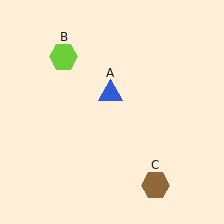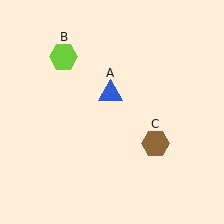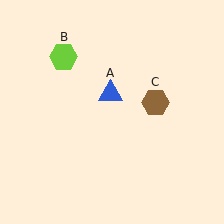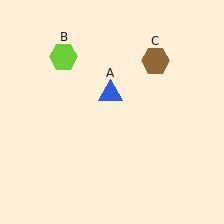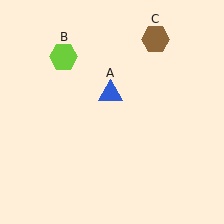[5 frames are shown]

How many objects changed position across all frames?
1 object changed position: brown hexagon (object C).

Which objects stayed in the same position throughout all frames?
Blue triangle (object A) and lime hexagon (object B) remained stationary.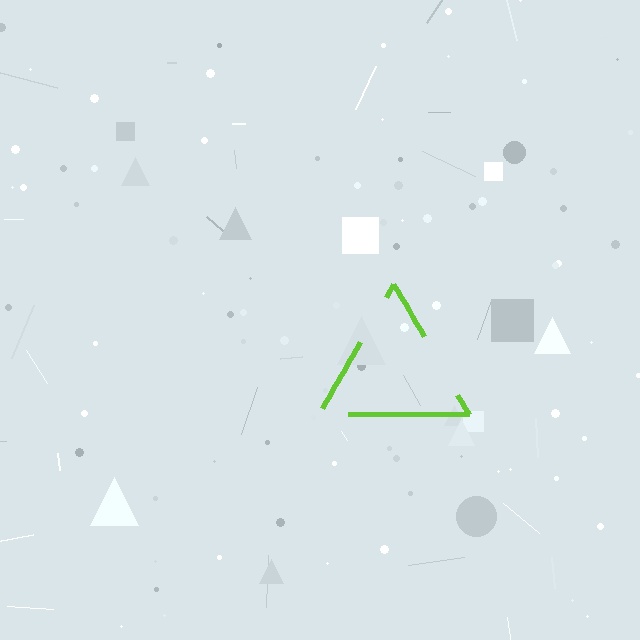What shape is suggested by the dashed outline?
The dashed outline suggests a triangle.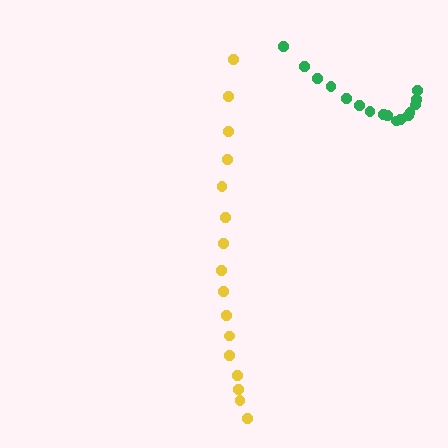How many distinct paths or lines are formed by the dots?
There are 2 distinct paths.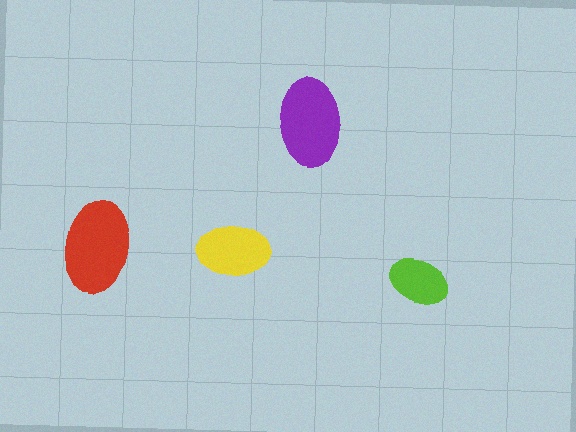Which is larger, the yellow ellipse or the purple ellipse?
The purple one.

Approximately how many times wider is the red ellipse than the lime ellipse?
About 1.5 times wider.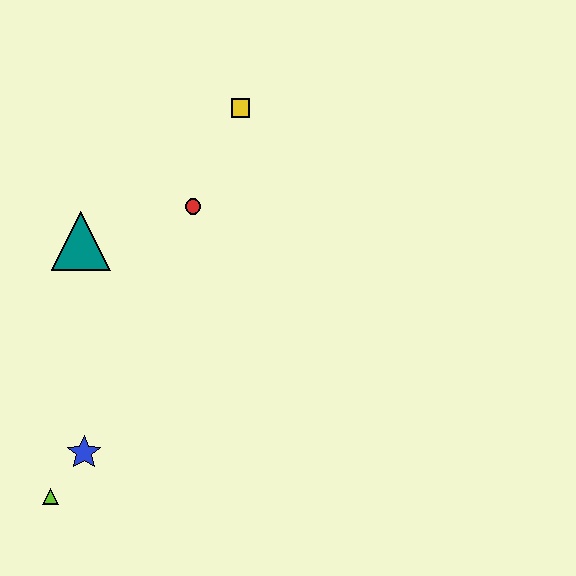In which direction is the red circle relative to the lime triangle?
The red circle is above the lime triangle.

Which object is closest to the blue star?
The lime triangle is closest to the blue star.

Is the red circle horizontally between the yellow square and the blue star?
Yes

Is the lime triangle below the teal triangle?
Yes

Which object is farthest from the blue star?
The yellow square is farthest from the blue star.